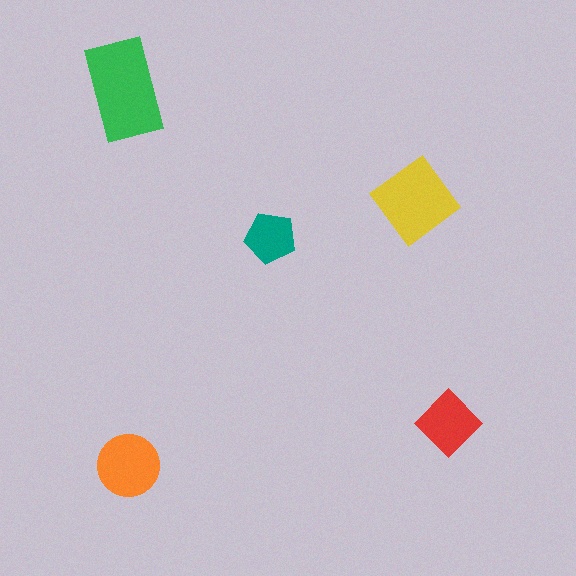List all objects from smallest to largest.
The teal pentagon, the red diamond, the orange circle, the yellow diamond, the green rectangle.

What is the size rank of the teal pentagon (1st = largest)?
5th.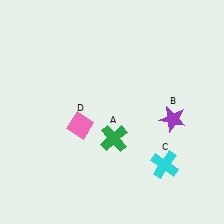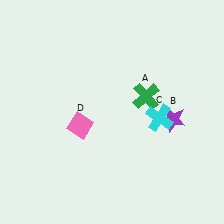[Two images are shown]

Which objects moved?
The objects that moved are: the green cross (A), the cyan cross (C).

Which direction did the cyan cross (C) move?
The cyan cross (C) moved up.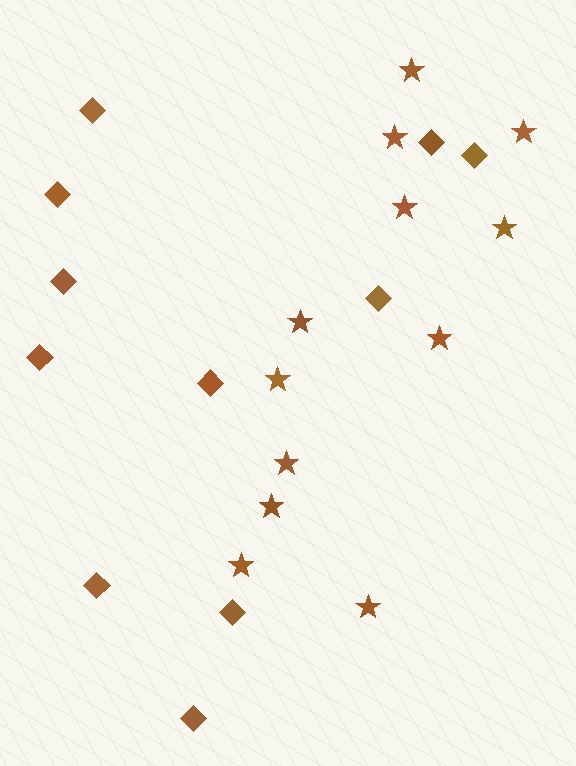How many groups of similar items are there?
There are 2 groups: one group of stars (12) and one group of diamonds (11).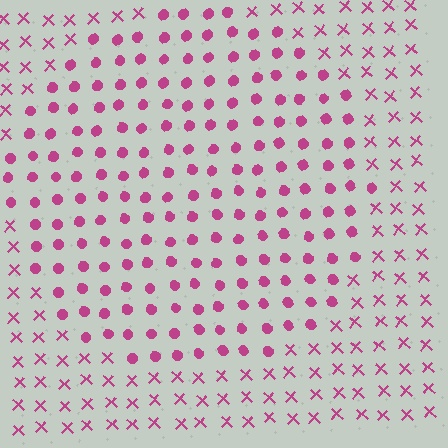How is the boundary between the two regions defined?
The boundary is defined by a change in element shape: circles inside vs. X marks outside. All elements share the same color and spacing.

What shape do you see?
I see a circle.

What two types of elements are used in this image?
The image uses circles inside the circle region and X marks outside it.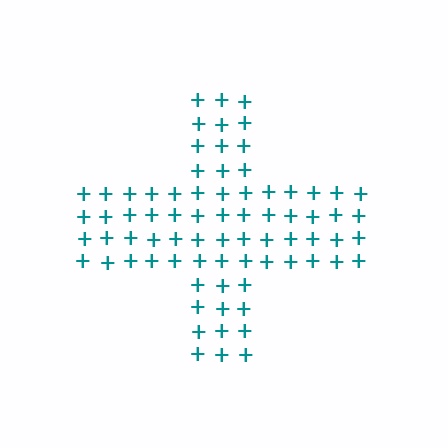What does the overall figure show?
The overall figure shows a cross.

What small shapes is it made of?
It is made of small plus signs.